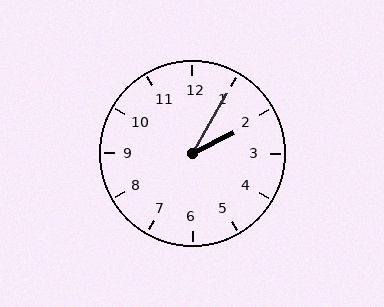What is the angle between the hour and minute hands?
Approximately 32 degrees.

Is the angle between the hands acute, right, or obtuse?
It is acute.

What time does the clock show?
2:05.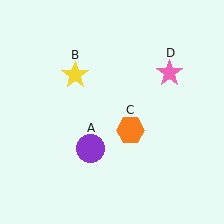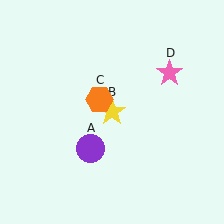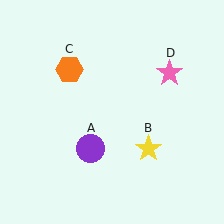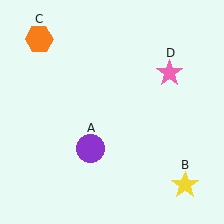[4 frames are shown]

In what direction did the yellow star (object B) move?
The yellow star (object B) moved down and to the right.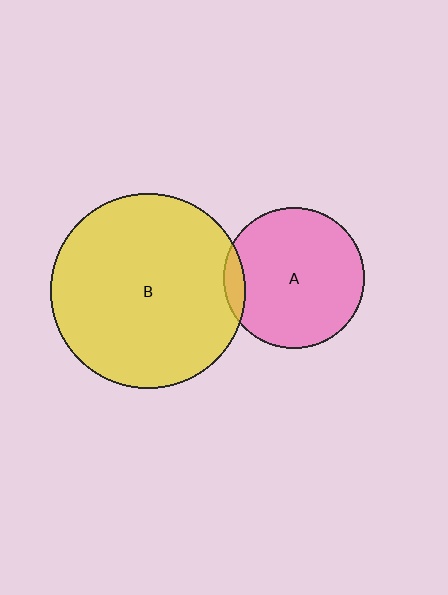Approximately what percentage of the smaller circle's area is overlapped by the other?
Approximately 5%.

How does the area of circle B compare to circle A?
Approximately 1.9 times.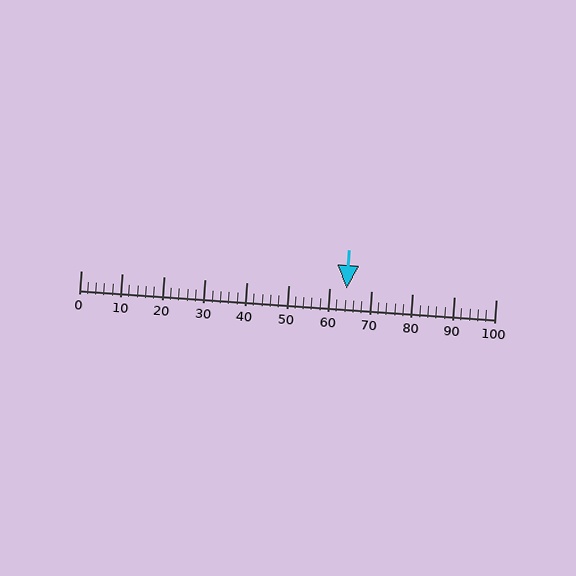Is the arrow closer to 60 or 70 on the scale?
The arrow is closer to 60.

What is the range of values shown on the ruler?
The ruler shows values from 0 to 100.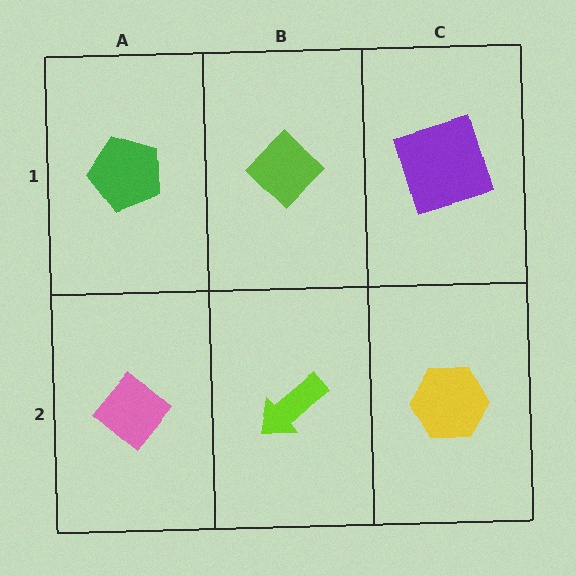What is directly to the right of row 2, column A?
A lime arrow.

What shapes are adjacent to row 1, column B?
A lime arrow (row 2, column B), a green pentagon (row 1, column A), a purple square (row 1, column C).